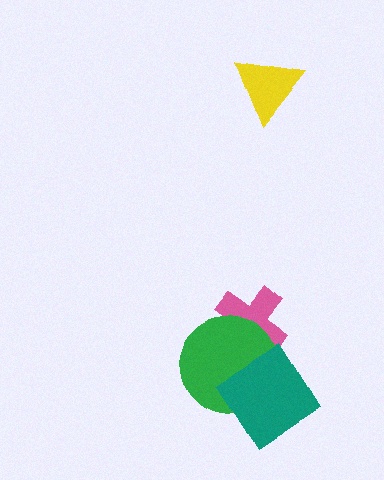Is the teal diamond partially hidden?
No, no other shape covers it.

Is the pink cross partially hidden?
Yes, it is partially covered by another shape.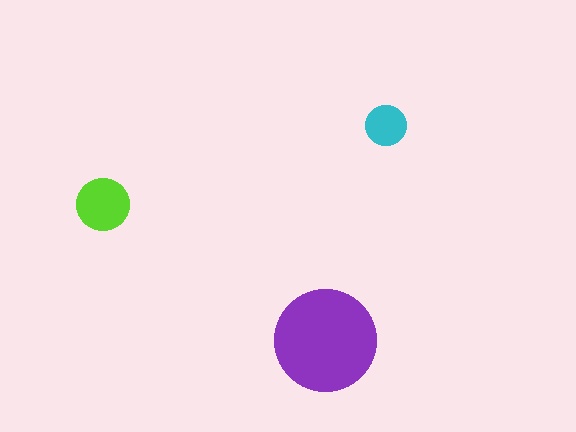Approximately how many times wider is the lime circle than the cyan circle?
About 1.5 times wider.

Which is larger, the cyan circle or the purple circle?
The purple one.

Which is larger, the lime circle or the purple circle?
The purple one.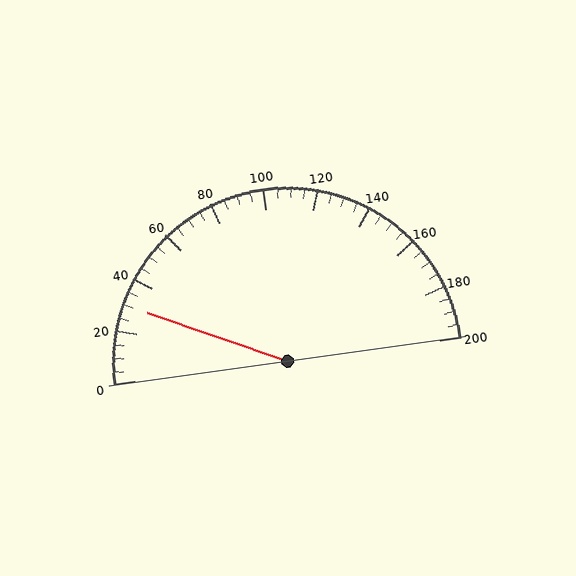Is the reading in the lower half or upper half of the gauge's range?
The reading is in the lower half of the range (0 to 200).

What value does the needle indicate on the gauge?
The needle indicates approximately 30.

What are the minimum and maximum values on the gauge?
The gauge ranges from 0 to 200.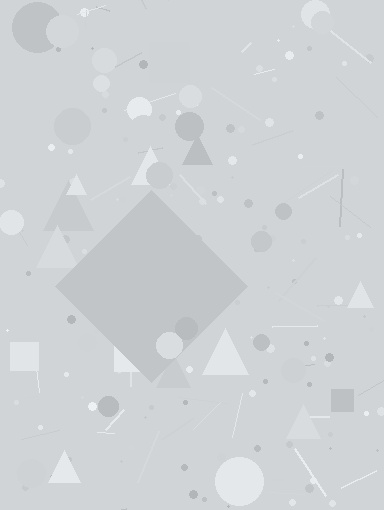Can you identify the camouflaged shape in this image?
The camouflaged shape is a diamond.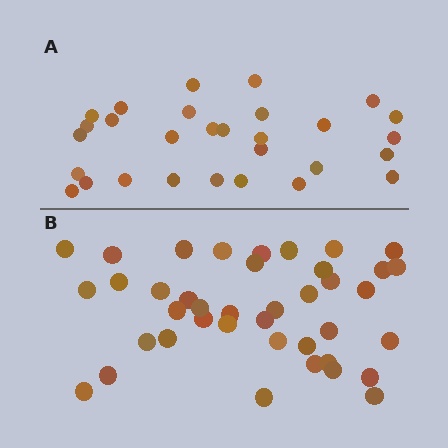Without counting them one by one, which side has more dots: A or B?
Region B (the bottom region) has more dots.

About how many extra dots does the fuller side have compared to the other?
Region B has roughly 12 or so more dots than region A.